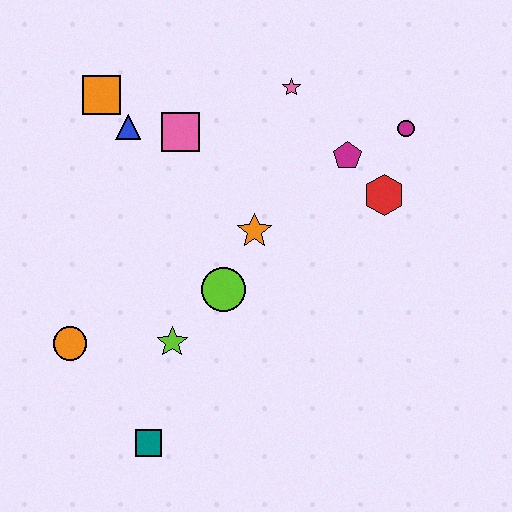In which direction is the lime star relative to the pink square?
The lime star is below the pink square.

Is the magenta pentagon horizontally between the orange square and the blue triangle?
No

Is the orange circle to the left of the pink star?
Yes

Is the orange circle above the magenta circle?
No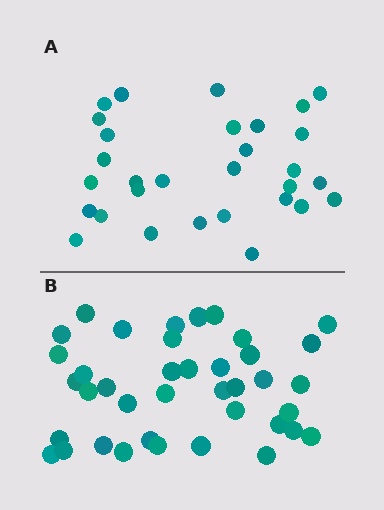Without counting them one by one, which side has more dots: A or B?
Region B (the bottom region) has more dots.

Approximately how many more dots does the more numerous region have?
Region B has roughly 8 or so more dots than region A.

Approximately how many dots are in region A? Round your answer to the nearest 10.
About 30 dots.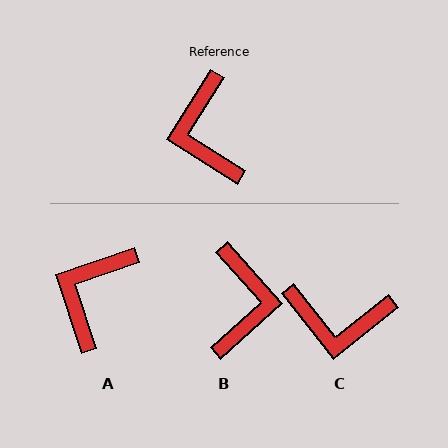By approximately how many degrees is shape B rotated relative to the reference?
Approximately 164 degrees counter-clockwise.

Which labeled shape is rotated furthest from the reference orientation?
B, about 164 degrees away.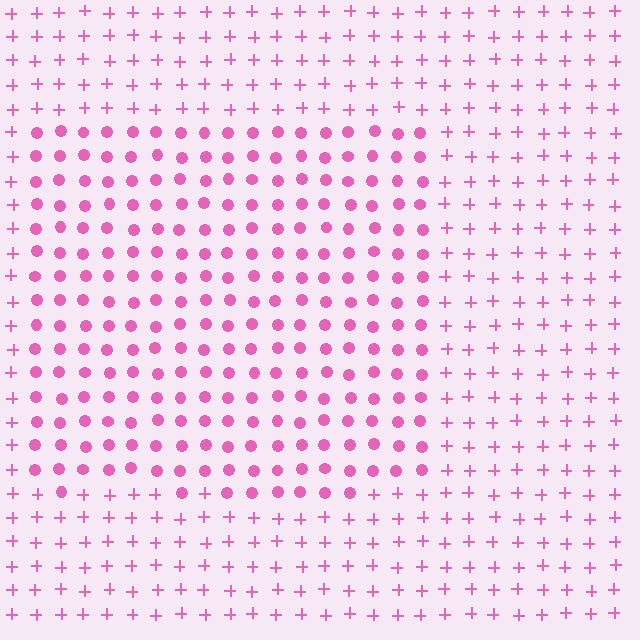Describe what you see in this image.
The image is filled with small pink elements arranged in a uniform grid. A rectangle-shaped region contains circles, while the surrounding area contains plus signs. The boundary is defined purely by the change in element shape.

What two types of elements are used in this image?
The image uses circles inside the rectangle region and plus signs outside it.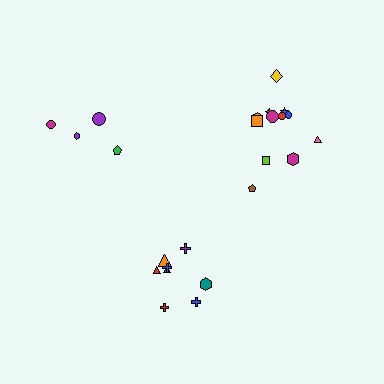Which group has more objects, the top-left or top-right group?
The top-right group.